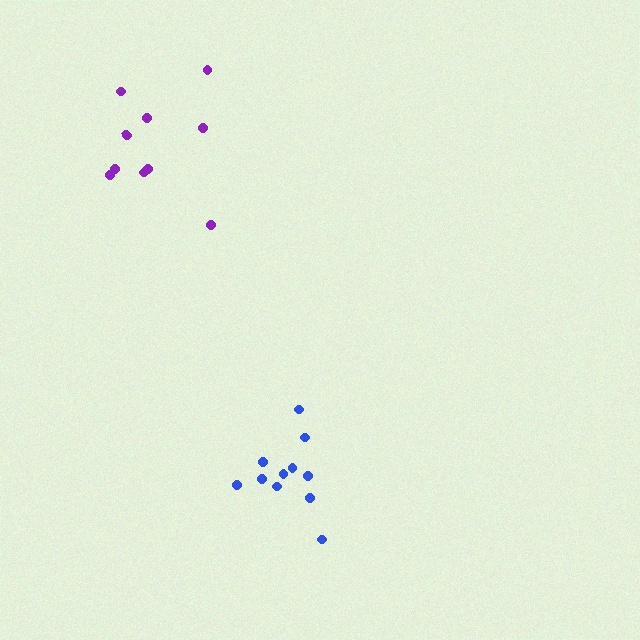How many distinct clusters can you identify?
There are 2 distinct clusters.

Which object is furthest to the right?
The blue cluster is rightmost.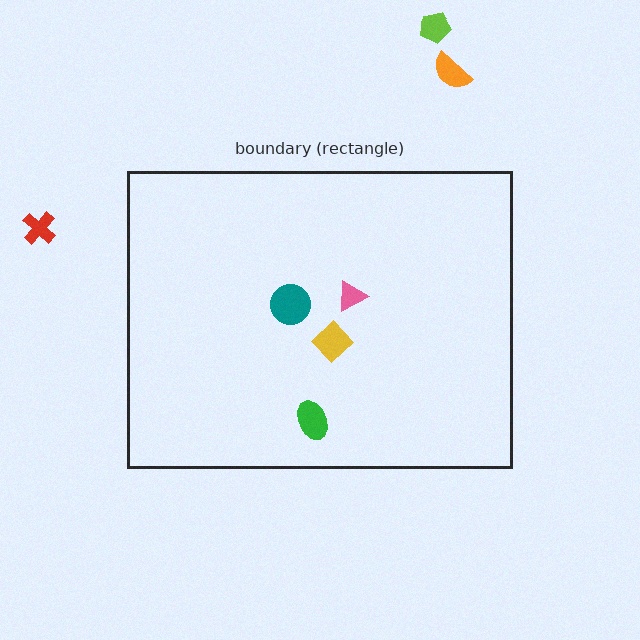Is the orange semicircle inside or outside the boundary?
Outside.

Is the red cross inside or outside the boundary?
Outside.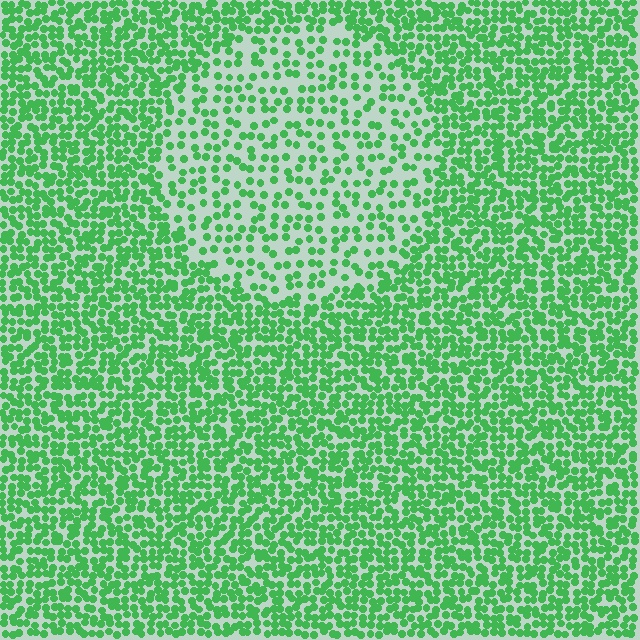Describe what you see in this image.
The image contains small green elements arranged at two different densities. A circle-shaped region is visible where the elements are less densely packed than the surrounding area.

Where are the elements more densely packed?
The elements are more densely packed outside the circle boundary.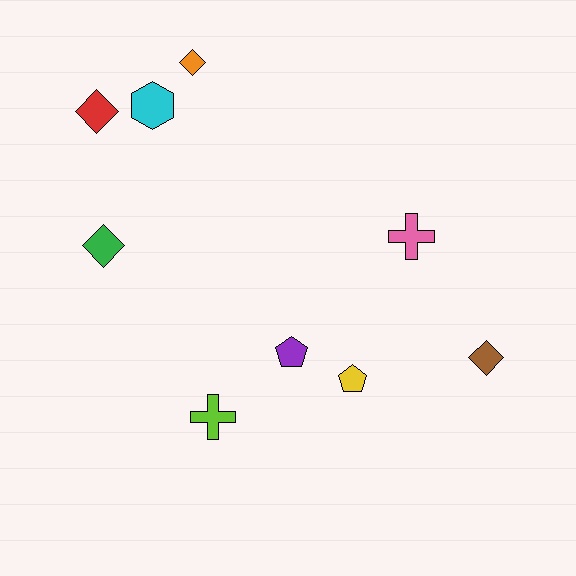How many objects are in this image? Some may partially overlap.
There are 9 objects.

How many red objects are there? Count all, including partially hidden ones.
There is 1 red object.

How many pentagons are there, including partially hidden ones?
There are 2 pentagons.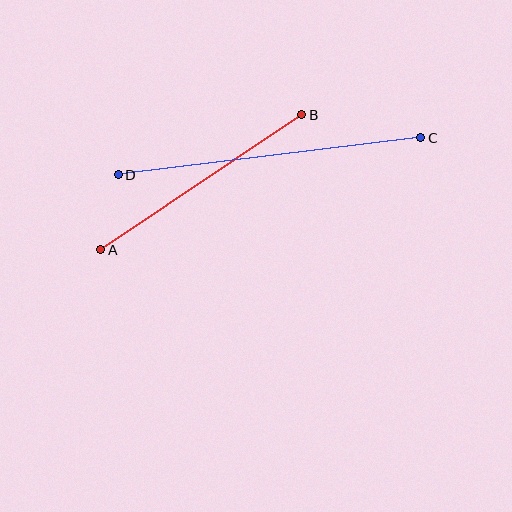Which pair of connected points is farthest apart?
Points C and D are farthest apart.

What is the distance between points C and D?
The distance is approximately 305 pixels.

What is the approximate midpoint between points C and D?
The midpoint is at approximately (270, 156) pixels.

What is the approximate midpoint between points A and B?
The midpoint is at approximately (201, 182) pixels.